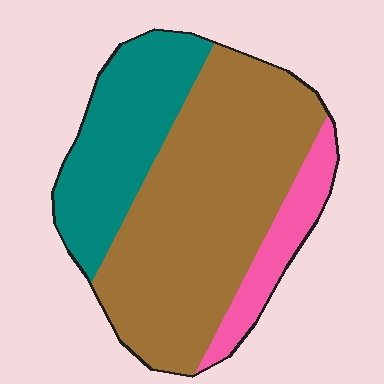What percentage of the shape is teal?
Teal takes up about one quarter (1/4) of the shape.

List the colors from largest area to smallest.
From largest to smallest: brown, teal, pink.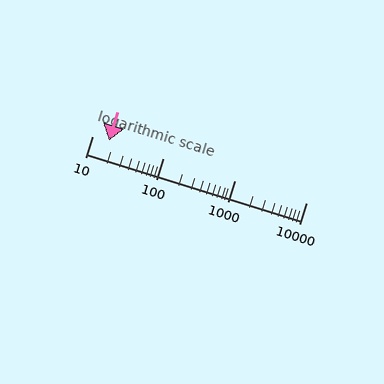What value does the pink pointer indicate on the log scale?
The pointer indicates approximately 17.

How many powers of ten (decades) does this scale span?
The scale spans 3 decades, from 10 to 10000.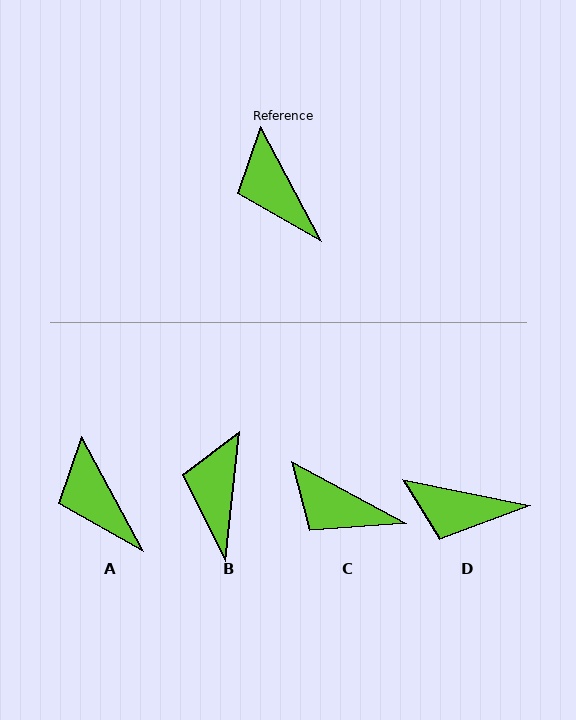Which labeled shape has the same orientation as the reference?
A.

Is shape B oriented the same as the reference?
No, it is off by about 34 degrees.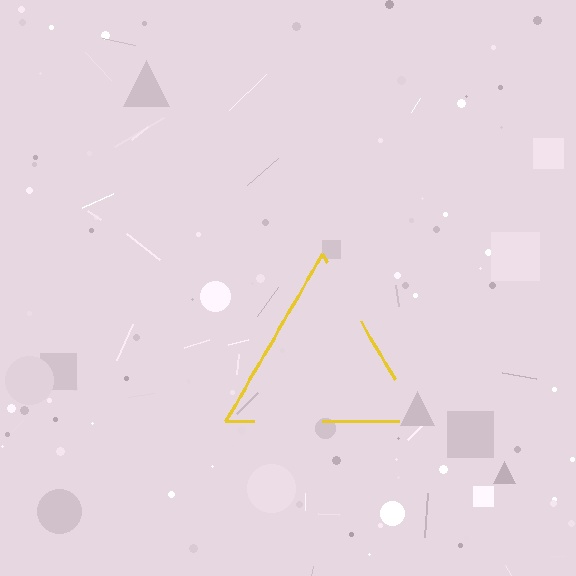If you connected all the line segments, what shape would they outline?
They would outline a triangle.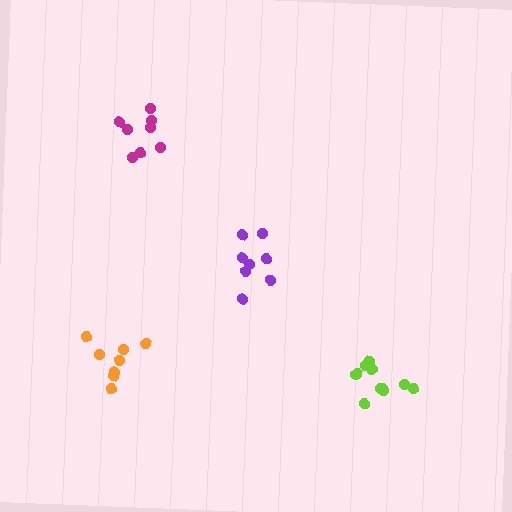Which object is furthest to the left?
The orange cluster is leftmost.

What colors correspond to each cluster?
The clusters are colored: lime, purple, orange, magenta.